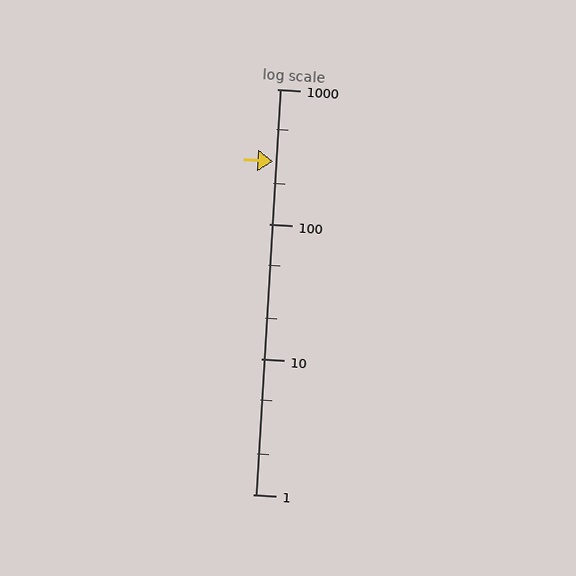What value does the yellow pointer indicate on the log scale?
The pointer indicates approximately 290.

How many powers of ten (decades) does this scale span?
The scale spans 3 decades, from 1 to 1000.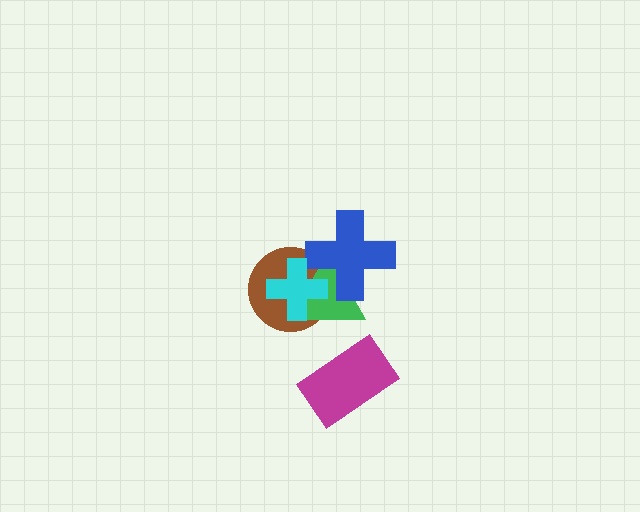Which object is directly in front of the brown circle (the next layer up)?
The green triangle is directly in front of the brown circle.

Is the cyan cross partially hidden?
No, no other shape covers it.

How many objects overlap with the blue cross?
3 objects overlap with the blue cross.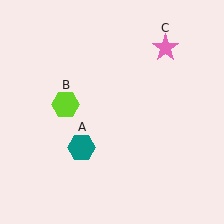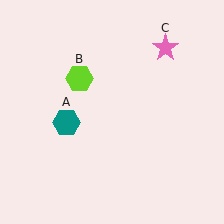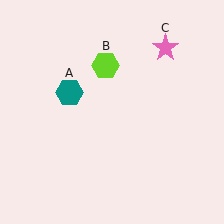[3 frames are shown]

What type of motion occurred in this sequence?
The teal hexagon (object A), lime hexagon (object B) rotated clockwise around the center of the scene.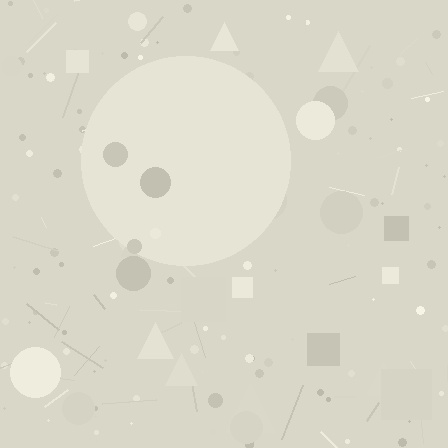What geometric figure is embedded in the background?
A circle is embedded in the background.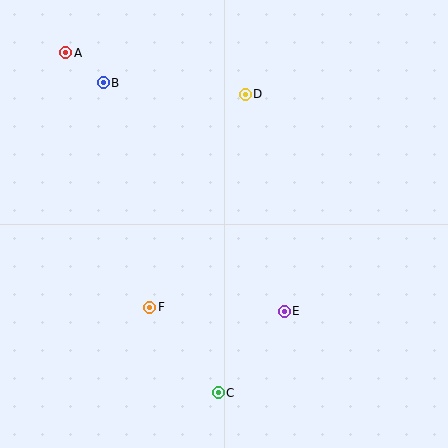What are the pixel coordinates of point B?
Point B is at (103, 83).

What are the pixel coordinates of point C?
Point C is at (218, 393).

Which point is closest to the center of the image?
Point E at (284, 311) is closest to the center.